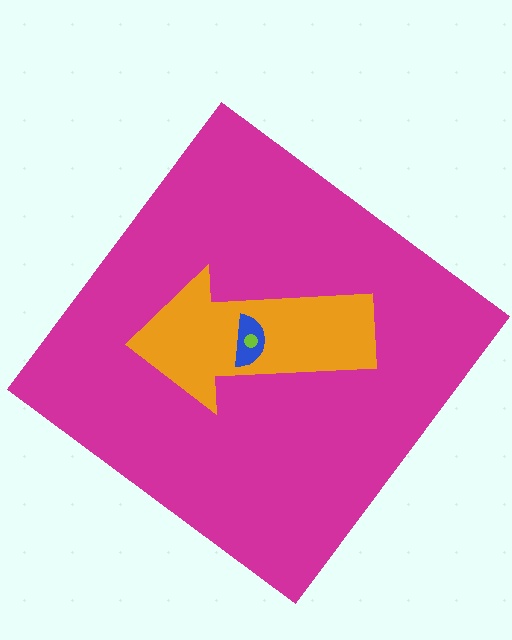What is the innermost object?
The lime circle.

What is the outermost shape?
The magenta diamond.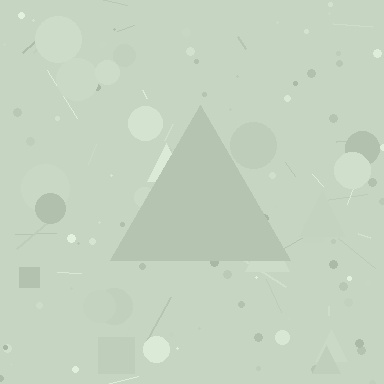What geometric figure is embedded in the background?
A triangle is embedded in the background.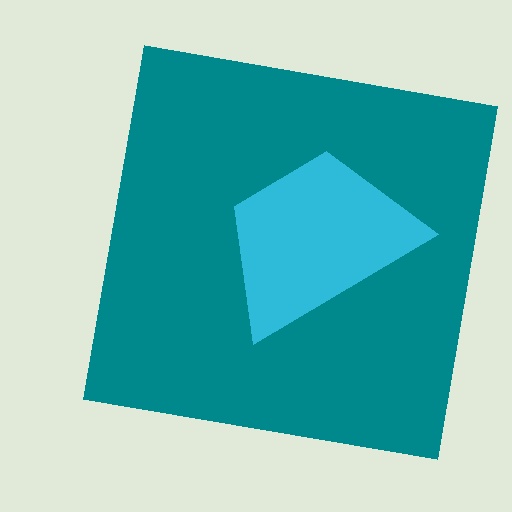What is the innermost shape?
The cyan trapezoid.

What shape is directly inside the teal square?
The cyan trapezoid.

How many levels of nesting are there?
2.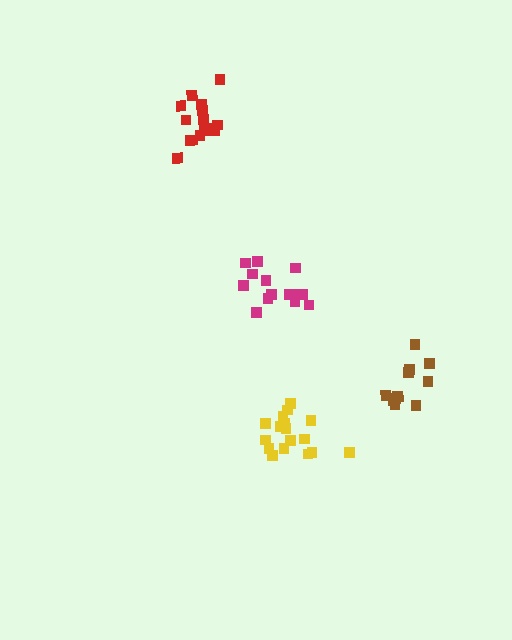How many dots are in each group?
Group 1: 11 dots, Group 2: 16 dots, Group 3: 14 dots, Group 4: 17 dots (58 total).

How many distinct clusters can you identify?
There are 4 distinct clusters.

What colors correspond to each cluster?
The clusters are colored: brown, red, magenta, yellow.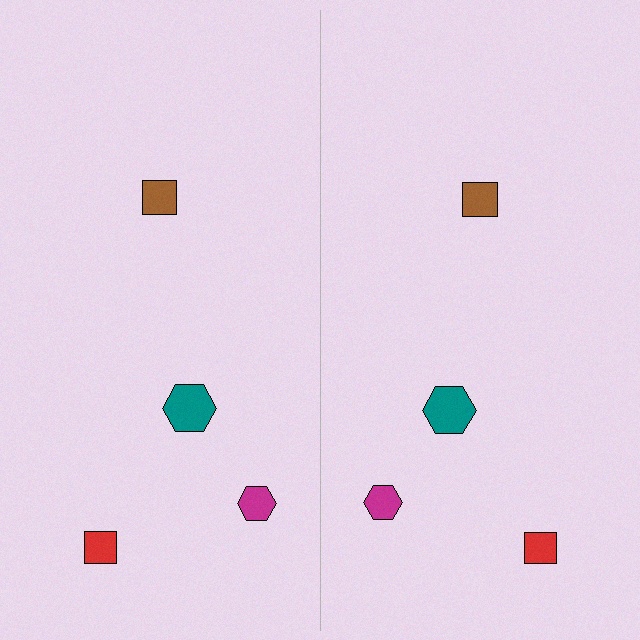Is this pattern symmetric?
Yes, this pattern has bilateral (reflection) symmetry.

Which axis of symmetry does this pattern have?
The pattern has a vertical axis of symmetry running through the center of the image.